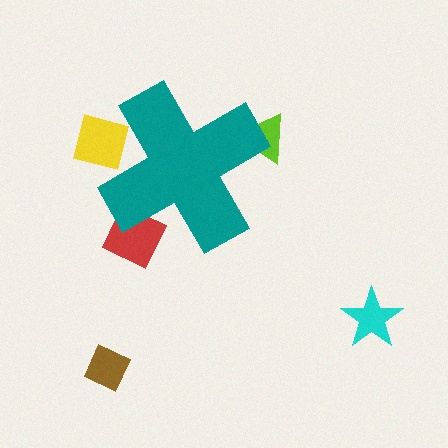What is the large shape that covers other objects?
A teal cross.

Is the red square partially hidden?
Yes, the red square is partially hidden behind the teal cross.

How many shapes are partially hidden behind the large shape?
3 shapes are partially hidden.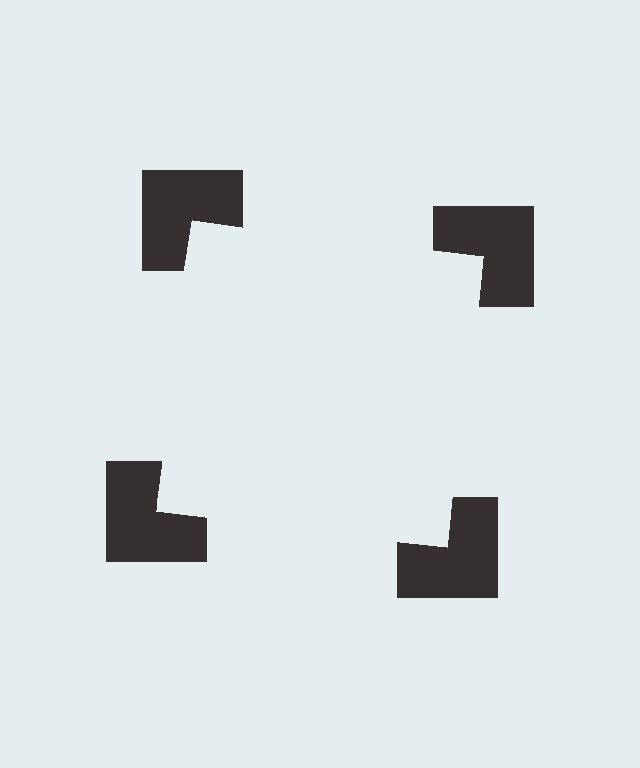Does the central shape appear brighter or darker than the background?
It typically appears slightly brighter than the background, even though no actual brightness change is drawn.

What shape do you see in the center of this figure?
An illusory square — its edges are inferred from the aligned wedge cuts in the notched squares, not physically drawn.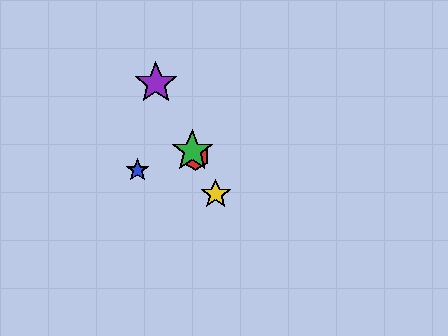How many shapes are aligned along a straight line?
4 shapes (the red hexagon, the green star, the yellow star, the purple star) are aligned along a straight line.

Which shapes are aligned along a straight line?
The red hexagon, the green star, the yellow star, the purple star are aligned along a straight line.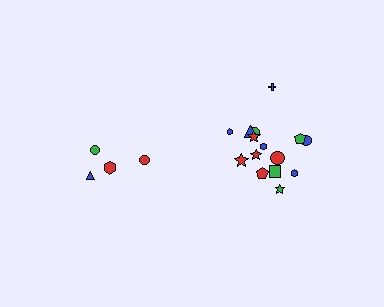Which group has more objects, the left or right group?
The right group.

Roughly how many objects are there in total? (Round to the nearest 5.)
Roughly 20 objects in total.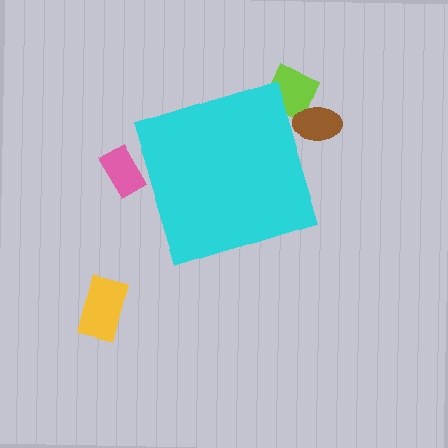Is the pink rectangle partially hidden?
Yes, the pink rectangle is partially hidden behind the cyan diamond.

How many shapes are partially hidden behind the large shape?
3 shapes are partially hidden.